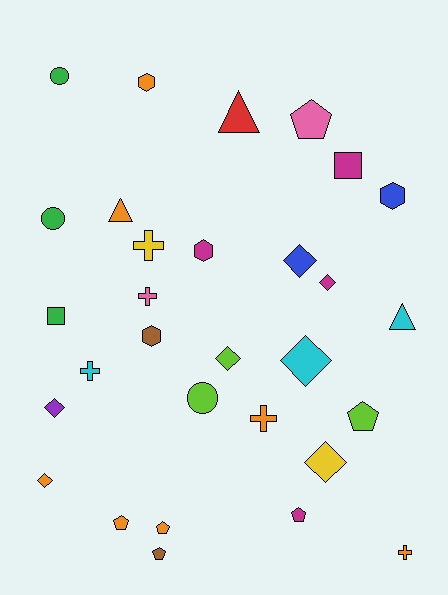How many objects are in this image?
There are 30 objects.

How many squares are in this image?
There are 2 squares.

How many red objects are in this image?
There is 1 red object.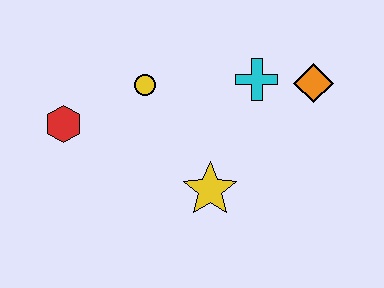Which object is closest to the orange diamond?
The cyan cross is closest to the orange diamond.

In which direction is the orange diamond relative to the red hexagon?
The orange diamond is to the right of the red hexagon.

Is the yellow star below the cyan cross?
Yes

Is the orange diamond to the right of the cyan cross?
Yes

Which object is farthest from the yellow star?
The red hexagon is farthest from the yellow star.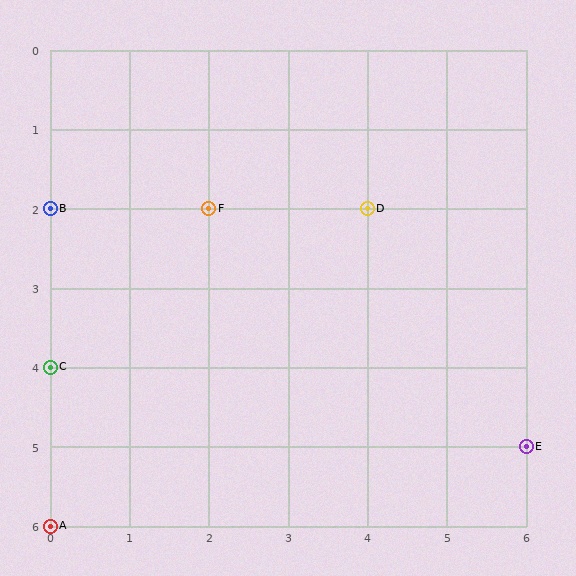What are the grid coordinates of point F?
Point F is at grid coordinates (2, 2).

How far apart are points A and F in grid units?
Points A and F are 2 columns and 4 rows apart (about 4.5 grid units diagonally).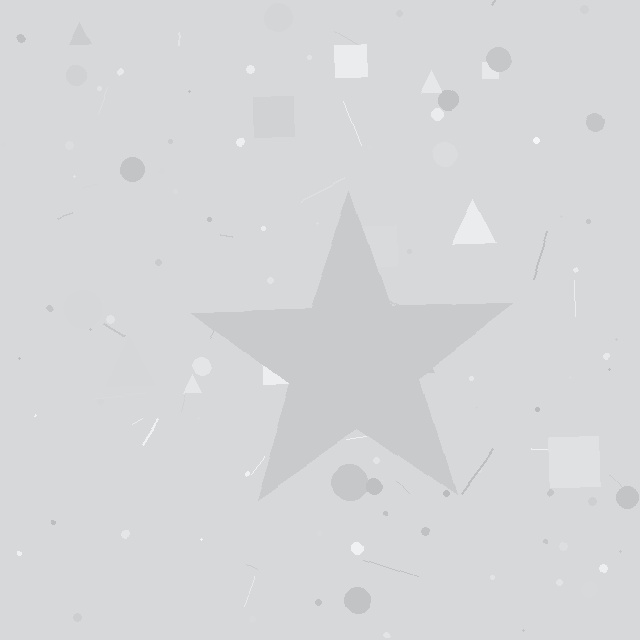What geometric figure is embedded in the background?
A star is embedded in the background.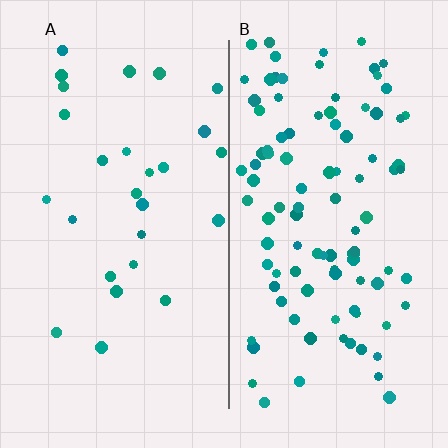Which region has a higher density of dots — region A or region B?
B (the right).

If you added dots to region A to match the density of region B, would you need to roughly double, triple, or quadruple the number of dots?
Approximately quadruple.